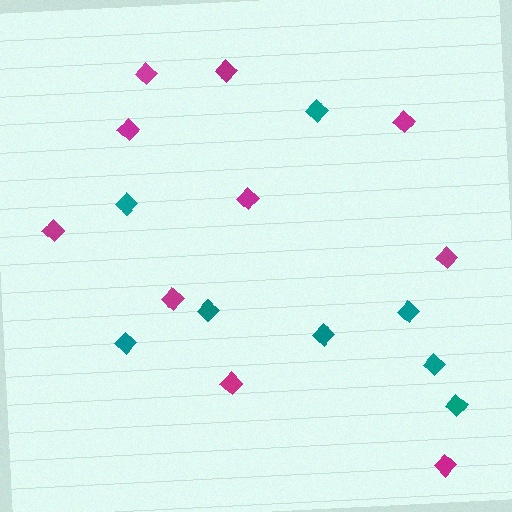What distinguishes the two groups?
There are 2 groups: one group of teal diamonds (8) and one group of magenta diamonds (10).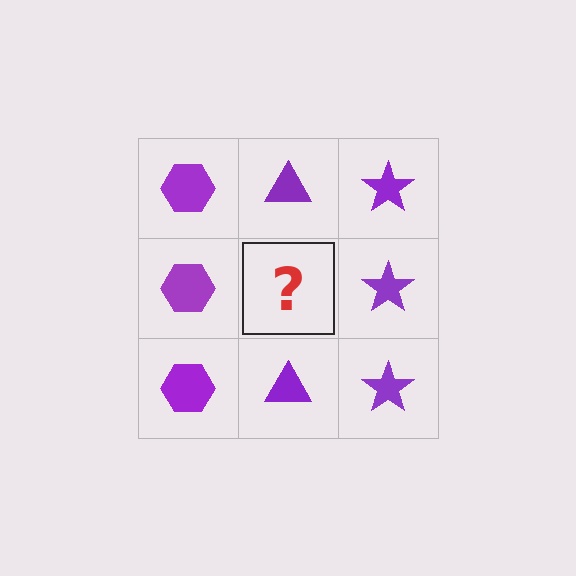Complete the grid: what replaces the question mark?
The question mark should be replaced with a purple triangle.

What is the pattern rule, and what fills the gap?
The rule is that each column has a consistent shape. The gap should be filled with a purple triangle.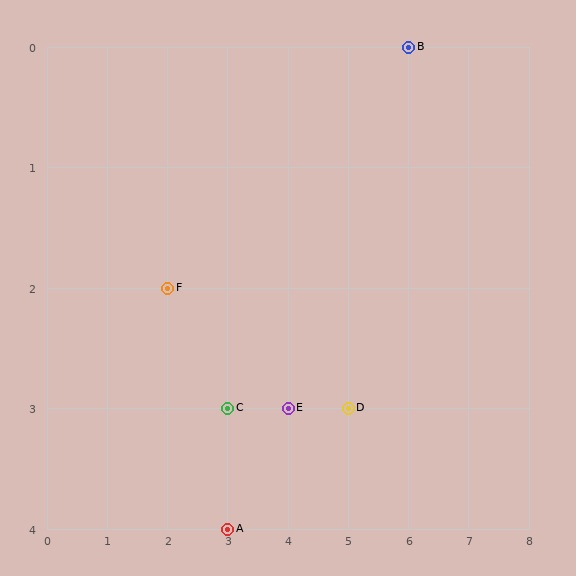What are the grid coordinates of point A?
Point A is at grid coordinates (3, 4).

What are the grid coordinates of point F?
Point F is at grid coordinates (2, 2).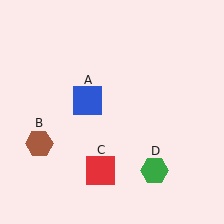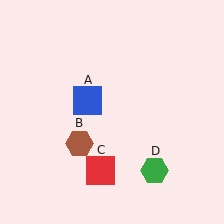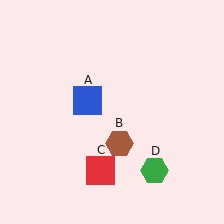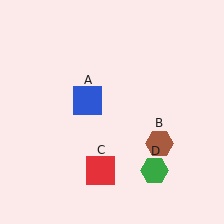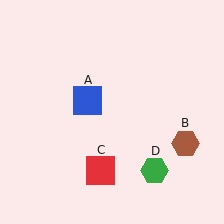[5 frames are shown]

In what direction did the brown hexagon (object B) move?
The brown hexagon (object B) moved right.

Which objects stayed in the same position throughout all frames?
Blue square (object A) and red square (object C) and green hexagon (object D) remained stationary.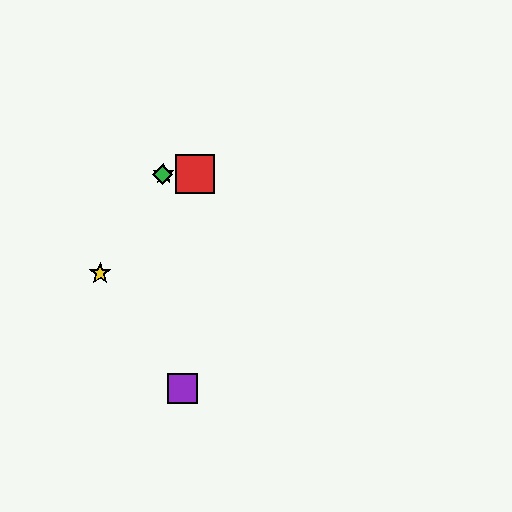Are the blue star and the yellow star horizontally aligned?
No, the blue star is at y≈174 and the yellow star is at y≈273.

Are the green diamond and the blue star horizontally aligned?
Yes, both are at y≈174.